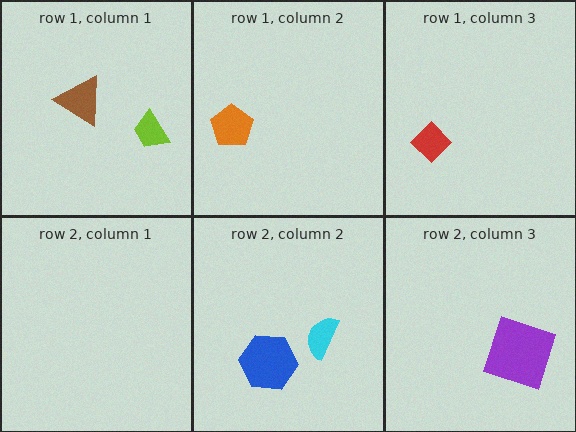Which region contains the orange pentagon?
The row 1, column 2 region.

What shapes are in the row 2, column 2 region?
The cyan semicircle, the blue hexagon.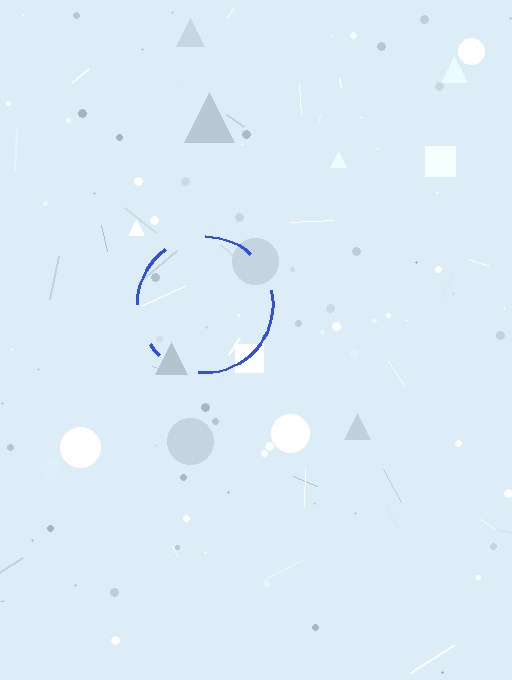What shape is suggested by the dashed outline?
The dashed outline suggests a circle.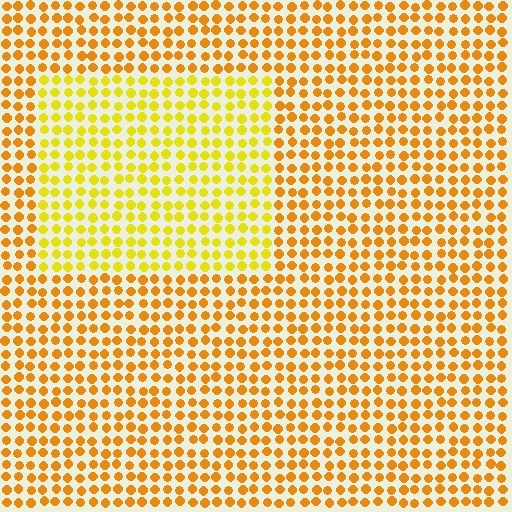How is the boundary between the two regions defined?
The boundary is defined purely by a slight shift in hue (about 26 degrees). Spacing, size, and orientation are identical on both sides.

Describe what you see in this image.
The image is filled with small orange elements in a uniform arrangement. A rectangle-shaped region is visible where the elements are tinted to a slightly different hue, forming a subtle color boundary.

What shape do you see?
I see a rectangle.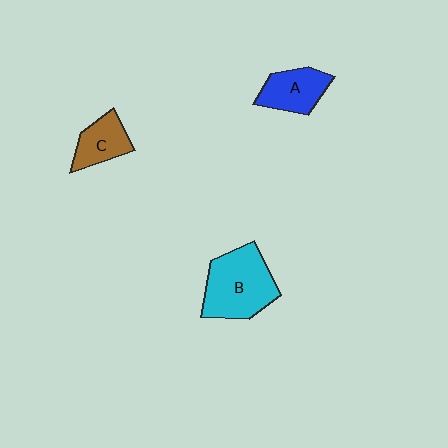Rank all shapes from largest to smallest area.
From largest to smallest: B (cyan), A (blue), C (brown).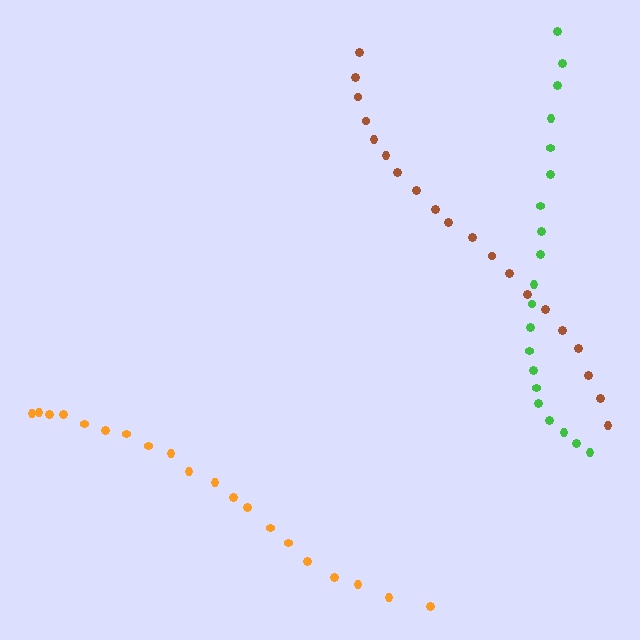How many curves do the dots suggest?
There are 3 distinct paths.